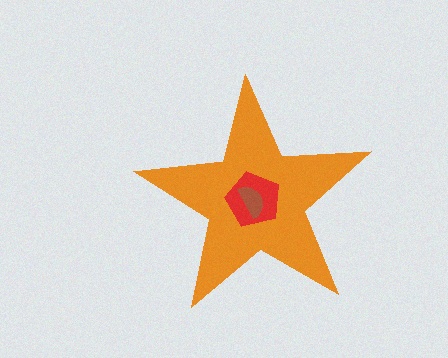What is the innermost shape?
The brown semicircle.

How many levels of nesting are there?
3.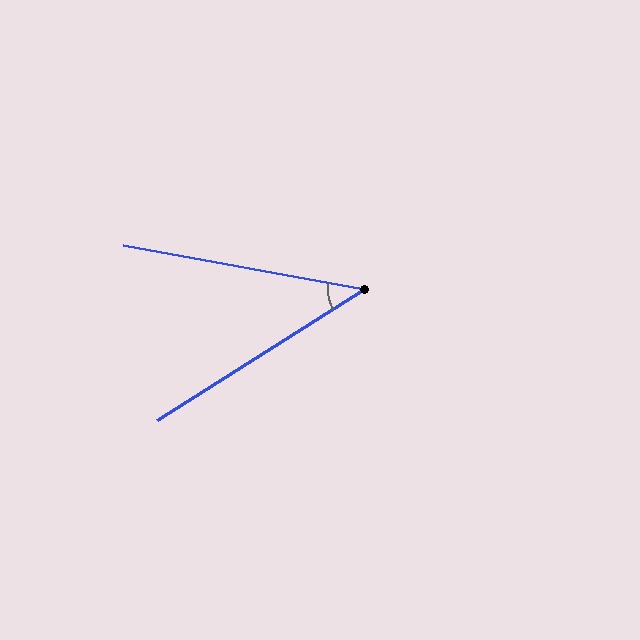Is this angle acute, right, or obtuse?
It is acute.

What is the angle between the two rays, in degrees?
Approximately 43 degrees.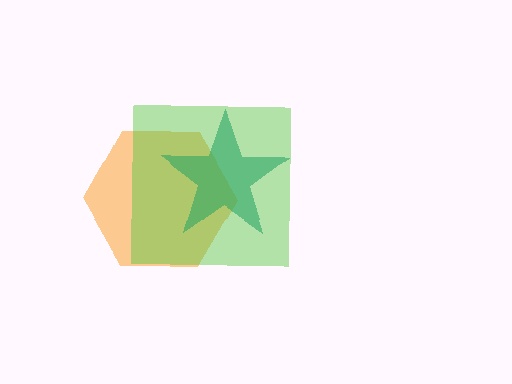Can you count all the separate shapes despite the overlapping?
Yes, there are 3 separate shapes.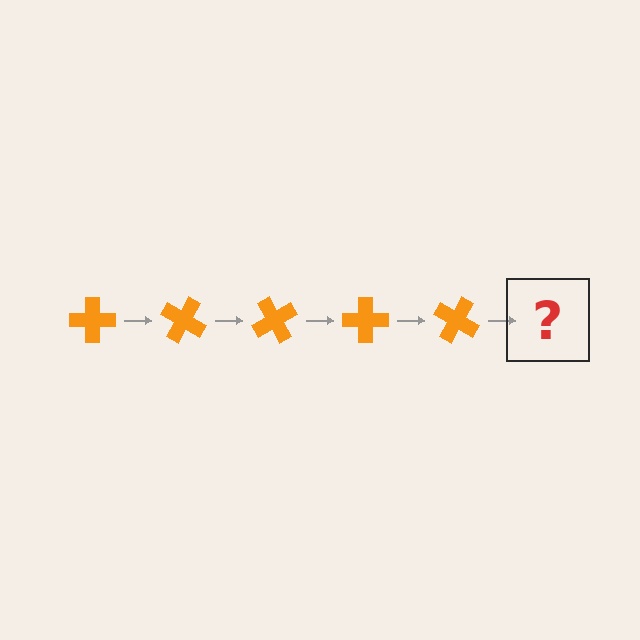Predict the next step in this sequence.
The next step is an orange cross rotated 150 degrees.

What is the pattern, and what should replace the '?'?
The pattern is that the cross rotates 30 degrees each step. The '?' should be an orange cross rotated 150 degrees.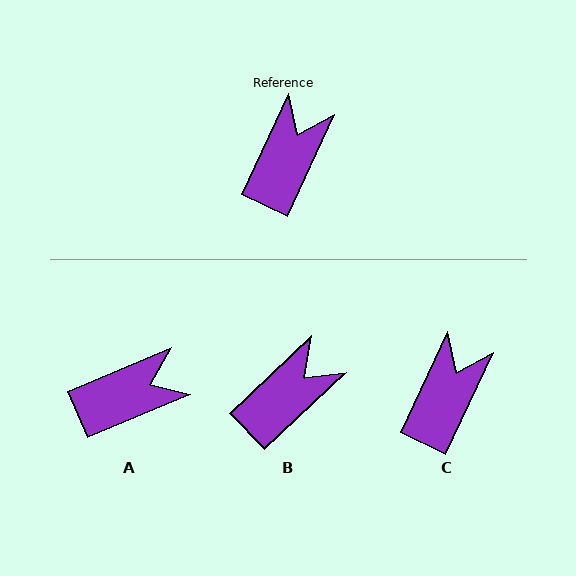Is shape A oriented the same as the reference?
No, it is off by about 42 degrees.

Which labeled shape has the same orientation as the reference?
C.